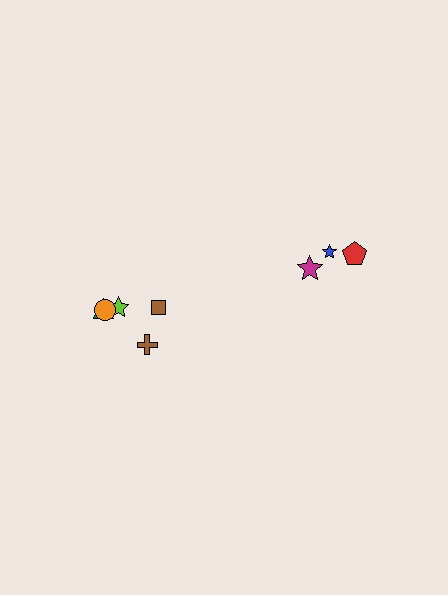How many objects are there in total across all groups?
There are 8 objects.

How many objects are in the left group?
There are 5 objects.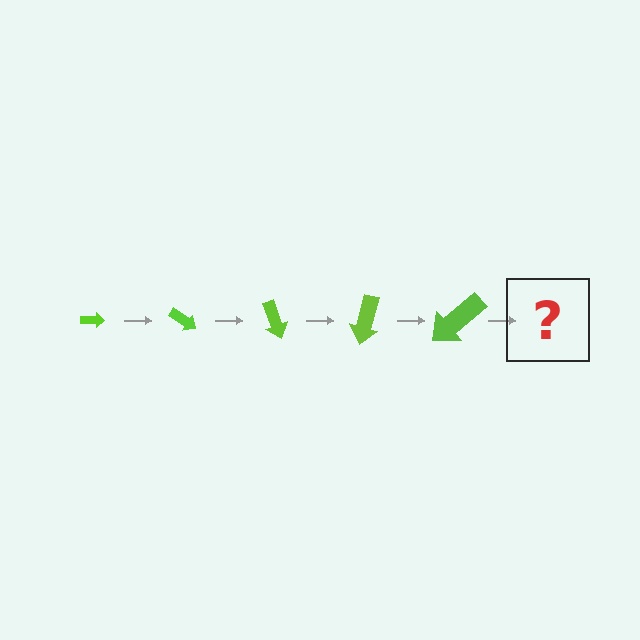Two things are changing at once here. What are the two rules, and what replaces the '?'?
The two rules are that the arrow grows larger each step and it rotates 35 degrees each step. The '?' should be an arrow, larger than the previous one and rotated 175 degrees from the start.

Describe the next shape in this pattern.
It should be an arrow, larger than the previous one and rotated 175 degrees from the start.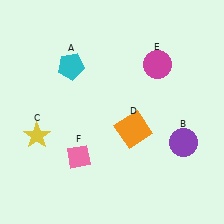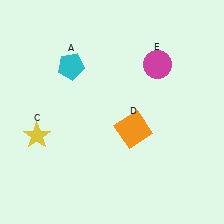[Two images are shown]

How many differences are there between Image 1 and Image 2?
There are 2 differences between the two images.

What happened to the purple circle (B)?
The purple circle (B) was removed in Image 2. It was in the bottom-right area of Image 1.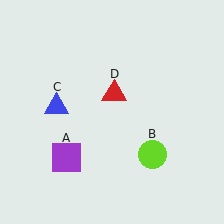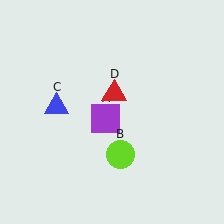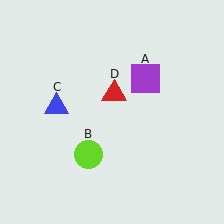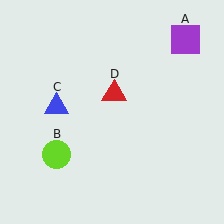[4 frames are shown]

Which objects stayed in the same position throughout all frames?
Blue triangle (object C) and red triangle (object D) remained stationary.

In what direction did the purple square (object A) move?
The purple square (object A) moved up and to the right.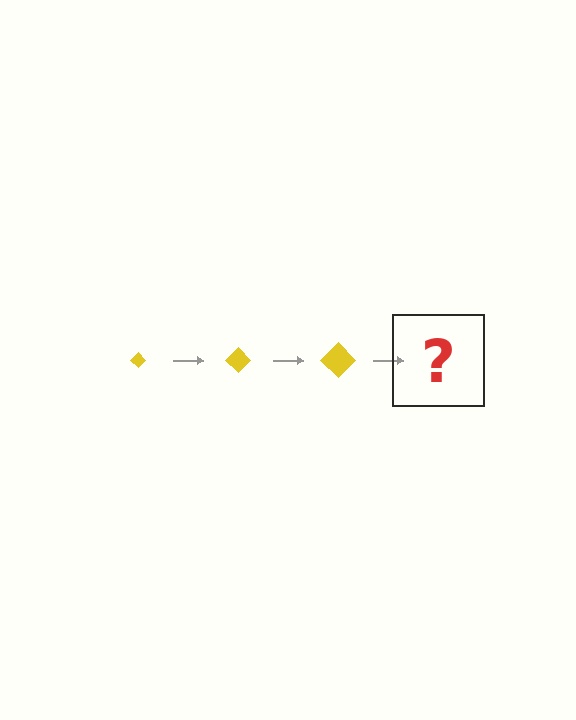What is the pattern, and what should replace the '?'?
The pattern is that the diamond gets progressively larger each step. The '?' should be a yellow diamond, larger than the previous one.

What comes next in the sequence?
The next element should be a yellow diamond, larger than the previous one.